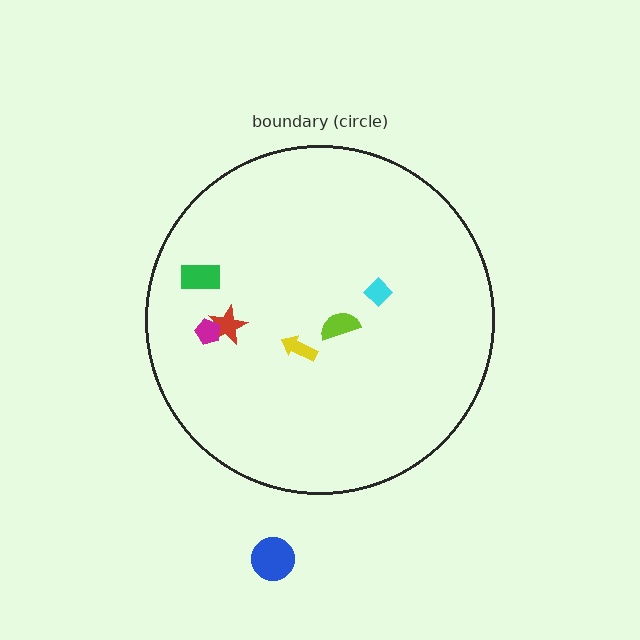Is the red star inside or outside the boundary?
Inside.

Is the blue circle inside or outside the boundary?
Outside.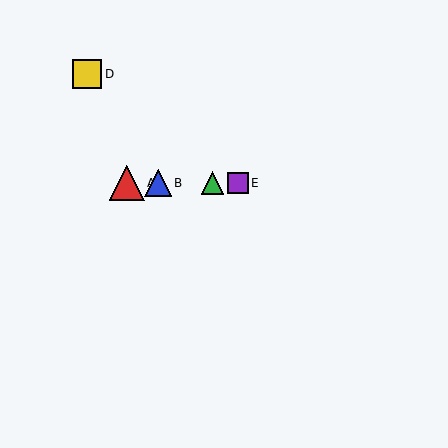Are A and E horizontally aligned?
Yes, both are at y≈183.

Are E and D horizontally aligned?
No, E is at y≈183 and D is at y≈74.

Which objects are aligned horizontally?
Objects A, B, C, E are aligned horizontally.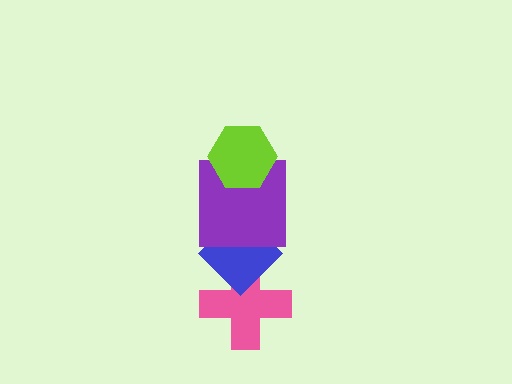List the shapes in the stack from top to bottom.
From top to bottom: the lime hexagon, the purple square, the blue diamond, the pink cross.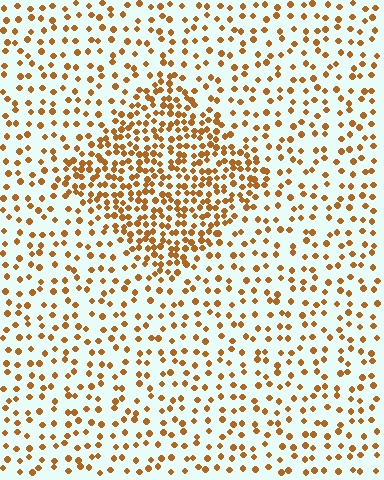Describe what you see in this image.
The image contains small brown elements arranged at two different densities. A diamond-shaped region is visible where the elements are more densely packed than the surrounding area.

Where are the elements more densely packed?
The elements are more densely packed inside the diamond boundary.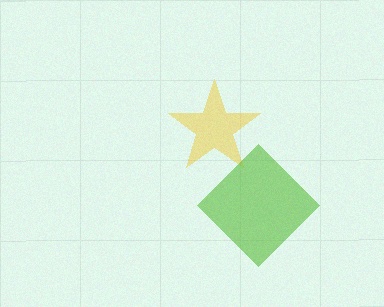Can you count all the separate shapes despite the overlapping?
Yes, there are 2 separate shapes.